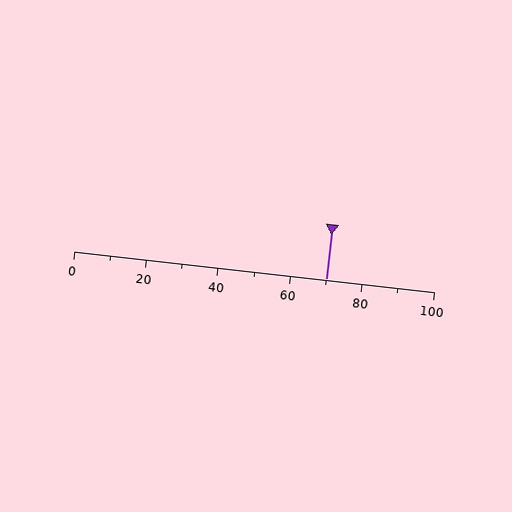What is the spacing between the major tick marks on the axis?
The major ticks are spaced 20 apart.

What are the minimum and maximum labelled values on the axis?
The axis runs from 0 to 100.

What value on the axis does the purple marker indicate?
The marker indicates approximately 70.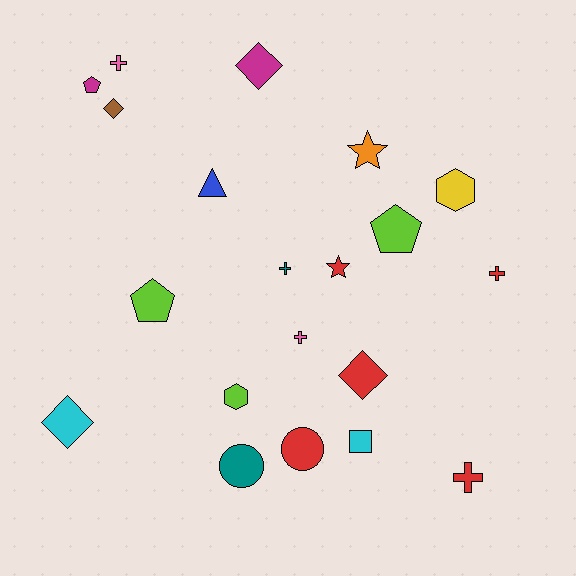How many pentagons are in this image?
There are 3 pentagons.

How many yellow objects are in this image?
There is 1 yellow object.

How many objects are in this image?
There are 20 objects.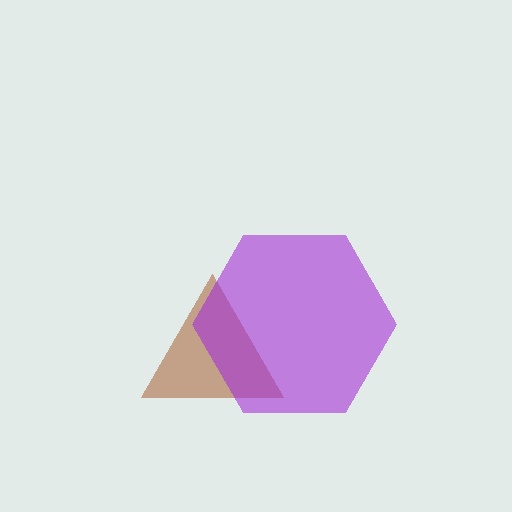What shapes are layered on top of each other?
The layered shapes are: a brown triangle, a purple hexagon.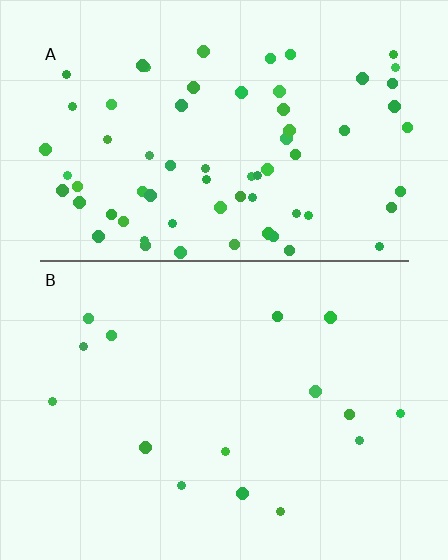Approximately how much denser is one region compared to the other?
Approximately 4.5× — region A over region B.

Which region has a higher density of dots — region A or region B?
A (the top).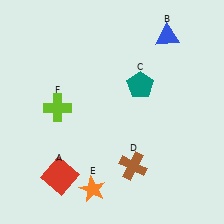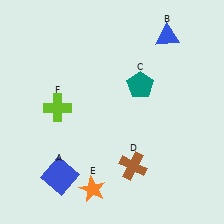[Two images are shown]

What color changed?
The square (A) changed from red in Image 1 to blue in Image 2.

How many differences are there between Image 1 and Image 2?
There is 1 difference between the two images.